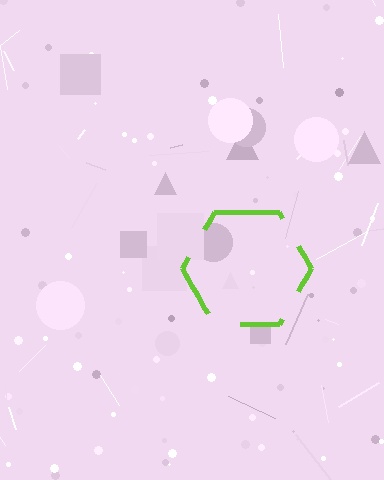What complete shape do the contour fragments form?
The contour fragments form a hexagon.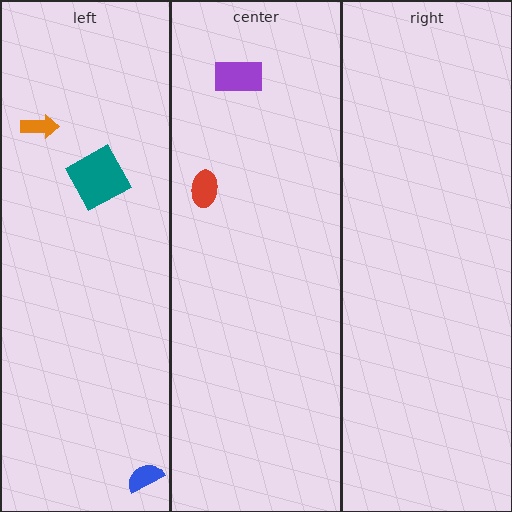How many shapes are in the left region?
3.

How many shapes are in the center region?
2.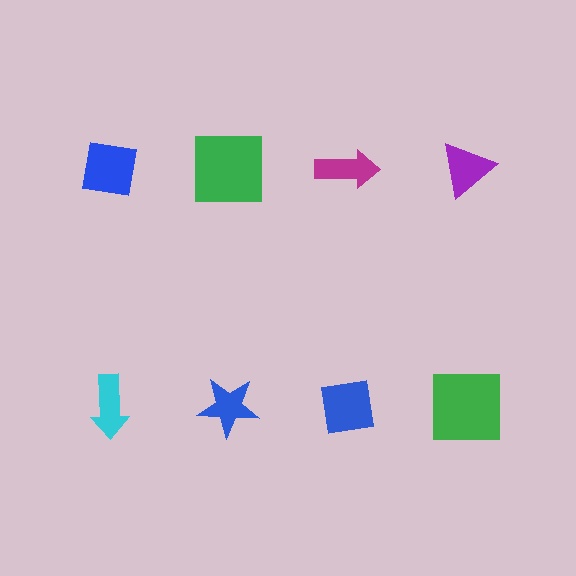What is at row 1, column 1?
A blue square.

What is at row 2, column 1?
A cyan arrow.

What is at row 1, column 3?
A magenta arrow.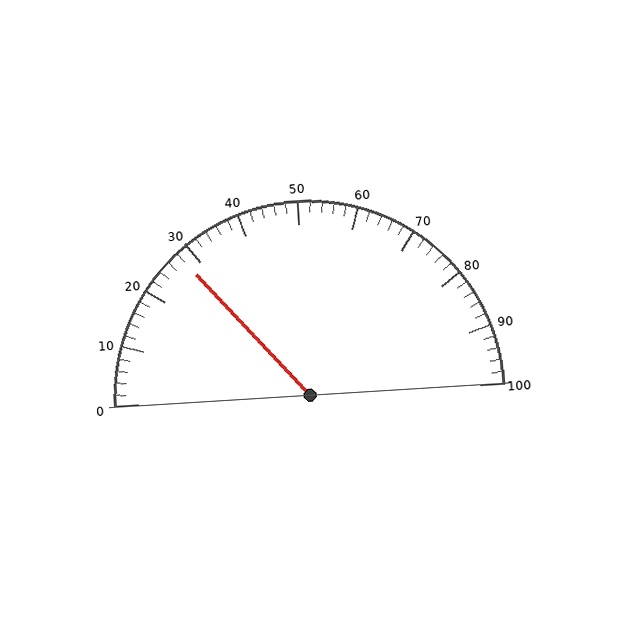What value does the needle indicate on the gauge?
The needle indicates approximately 28.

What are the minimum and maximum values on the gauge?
The gauge ranges from 0 to 100.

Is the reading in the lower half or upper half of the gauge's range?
The reading is in the lower half of the range (0 to 100).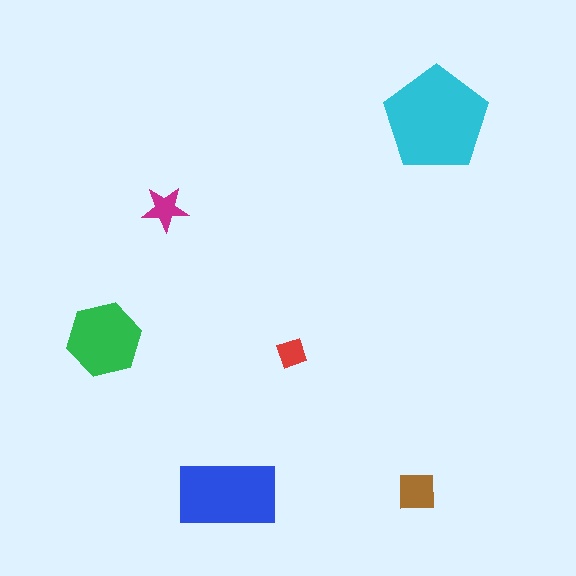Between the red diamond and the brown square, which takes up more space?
The brown square.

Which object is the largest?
The cyan pentagon.